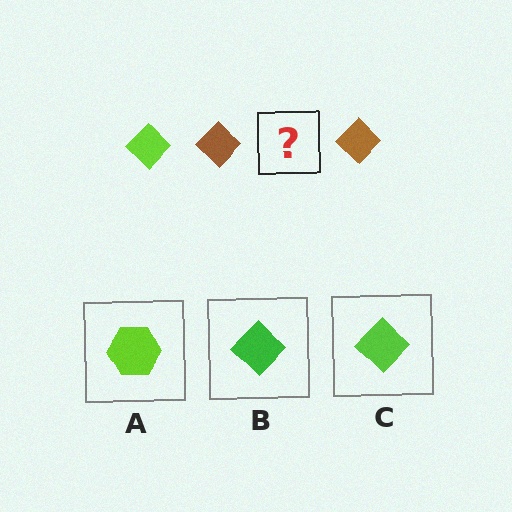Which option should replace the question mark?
Option C.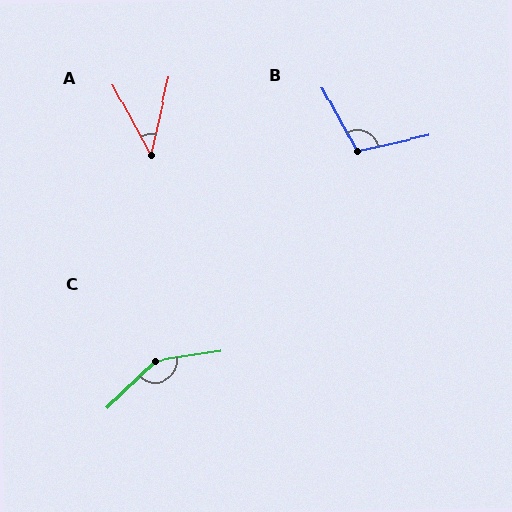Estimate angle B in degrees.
Approximately 106 degrees.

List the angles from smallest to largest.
A (41°), B (106°), C (145°).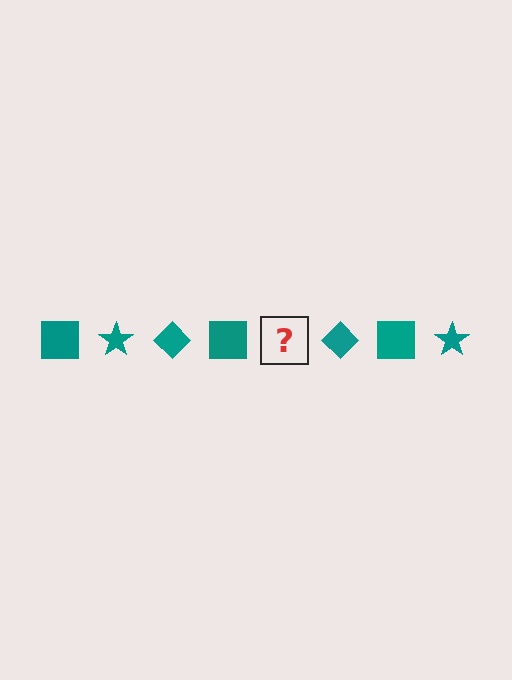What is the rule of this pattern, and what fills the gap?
The rule is that the pattern cycles through square, star, diamond shapes in teal. The gap should be filled with a teal star.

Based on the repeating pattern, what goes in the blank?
The blank should be a teal star.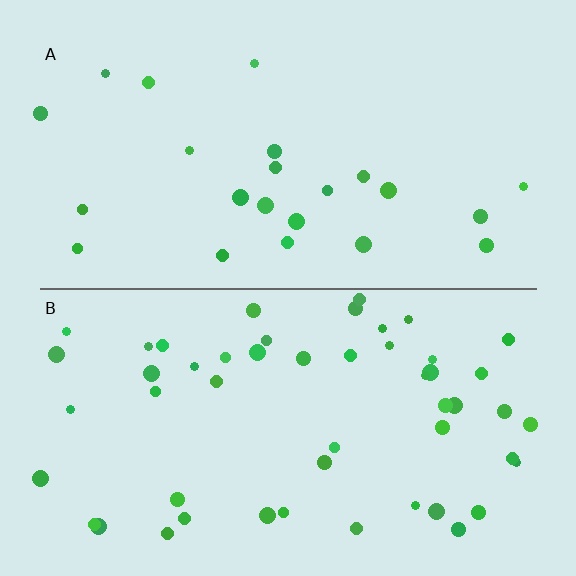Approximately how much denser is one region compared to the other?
Approximately 2.3× — region B over region A.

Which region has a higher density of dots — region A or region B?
B (the bottom).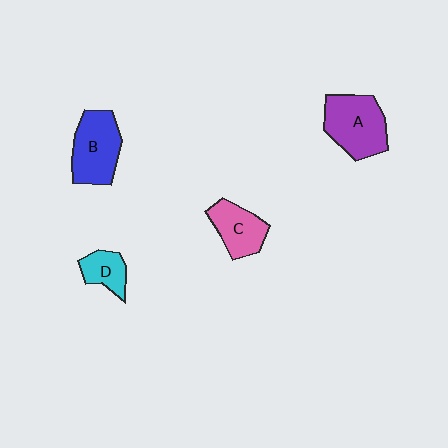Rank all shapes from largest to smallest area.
From largest to smallest: A (purple), B (blue), C (pink), D (cyan).